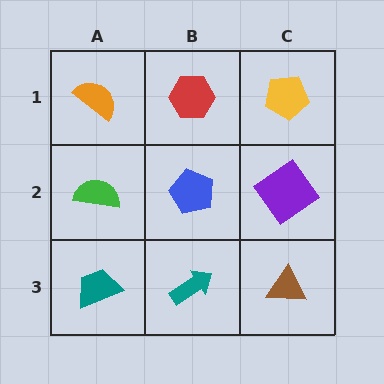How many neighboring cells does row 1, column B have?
3.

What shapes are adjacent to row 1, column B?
A blue pentagon (row 2, column B), an orange semicircle (row 1, column A), a yellow pentagon (row 1, column C).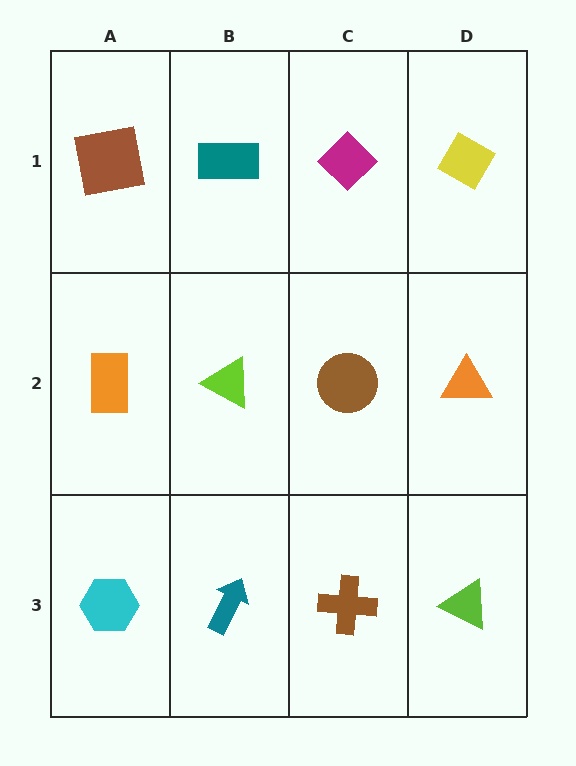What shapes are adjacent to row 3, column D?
An orange triangle (row 2, column D), a brown cross (row 3, column C).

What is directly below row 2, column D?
A lime triangle.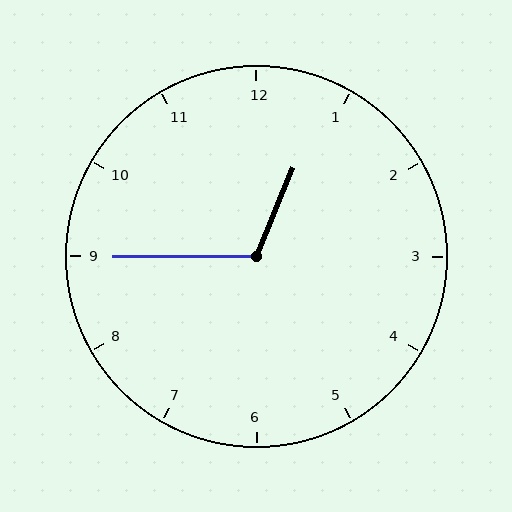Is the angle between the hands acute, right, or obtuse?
It is obtuse.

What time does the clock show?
12:45.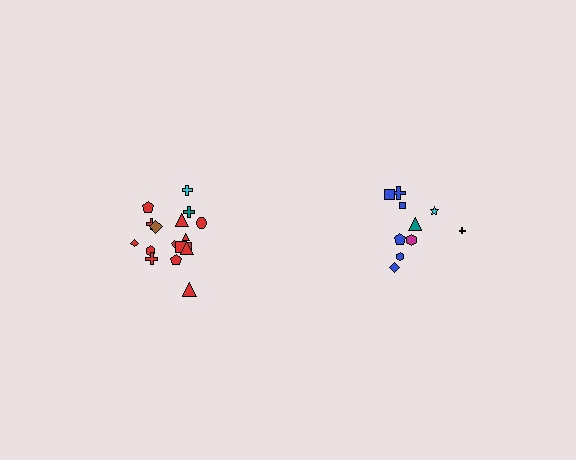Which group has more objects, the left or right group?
The left group.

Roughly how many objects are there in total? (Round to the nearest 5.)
Roughly 30 objects in total.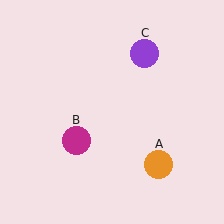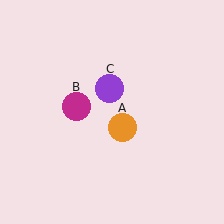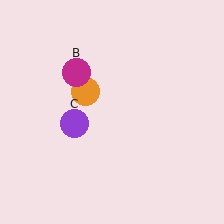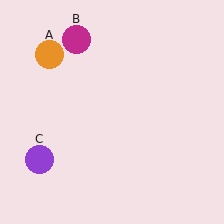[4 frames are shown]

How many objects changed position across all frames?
3 objects changed position: orange circle (object A), magenta circle (object B), purple circle (object C).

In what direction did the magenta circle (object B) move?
The magenta circle (object B) moved up.